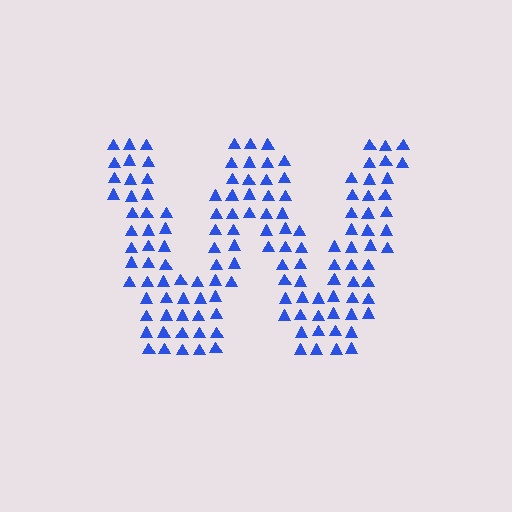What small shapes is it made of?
It is made of small triangles.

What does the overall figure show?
The overall figure shows the letter W.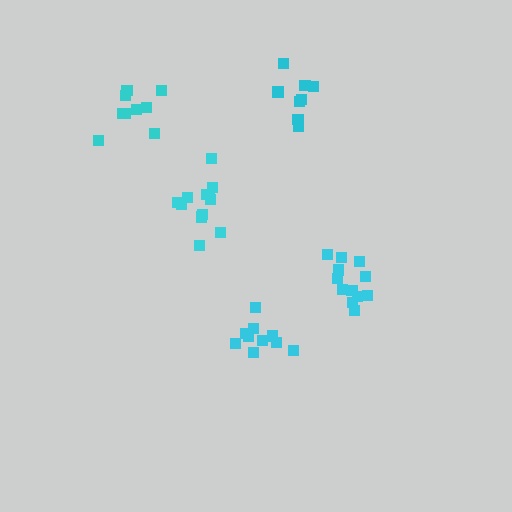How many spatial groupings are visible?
There are 5 spatial groupings.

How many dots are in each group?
Group 1: 12 dots, Group 2: 9 dots, Group 3: 10 dots, Group 4: 8 dots, Group 5: 12 dots (51 total).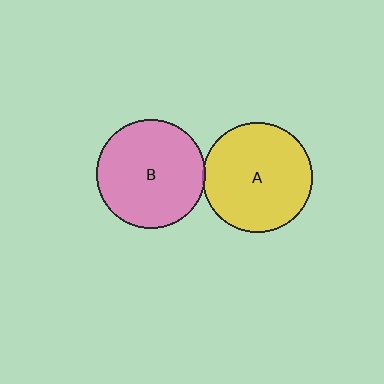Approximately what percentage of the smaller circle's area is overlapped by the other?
Approximately 5%.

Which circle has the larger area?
Circle A (yellow).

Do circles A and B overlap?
Yes.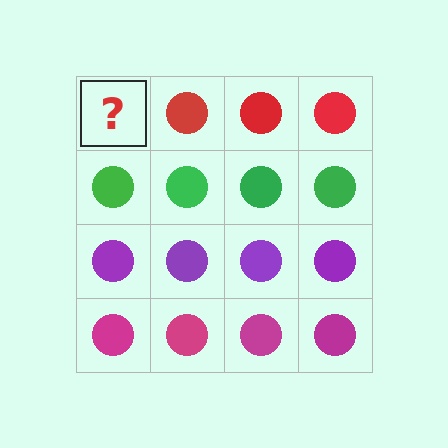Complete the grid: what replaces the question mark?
The question mark should be replaced with a red circle.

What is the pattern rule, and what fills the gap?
The rule is that each row has a consistent color. The gap should be filled with a red circle.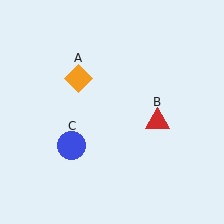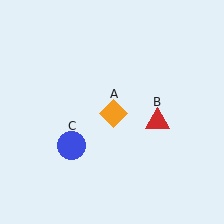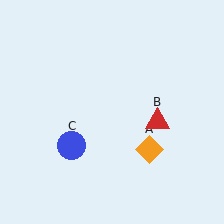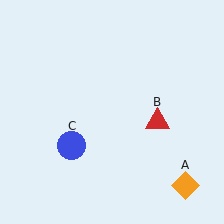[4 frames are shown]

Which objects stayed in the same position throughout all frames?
Red triangle (object B) and blue circle (object C) remained stationary.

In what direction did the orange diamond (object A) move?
The orange diamond (object A) moved down and to the right.